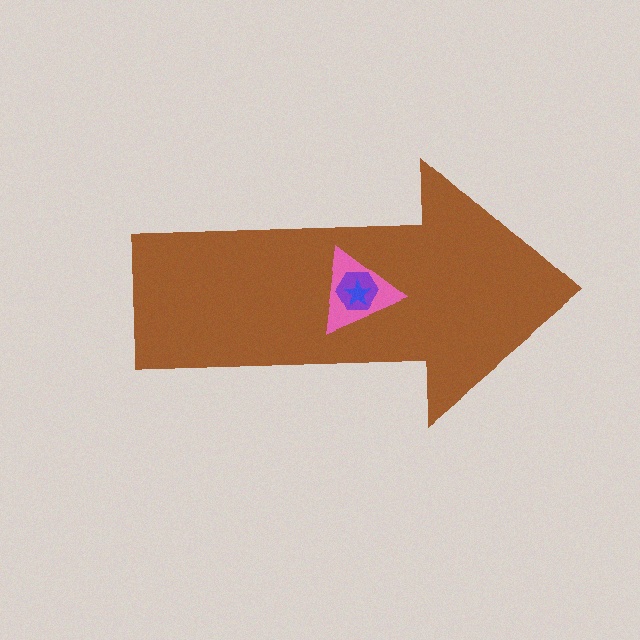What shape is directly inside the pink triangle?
The purple hexagon.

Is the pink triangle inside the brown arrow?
Yes.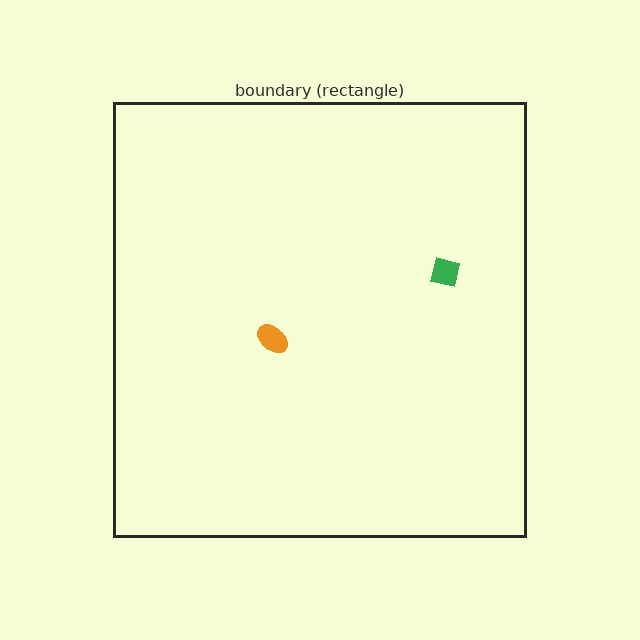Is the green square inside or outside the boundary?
Inside.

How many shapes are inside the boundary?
2 inside, 0 outside.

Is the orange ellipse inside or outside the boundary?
Inside.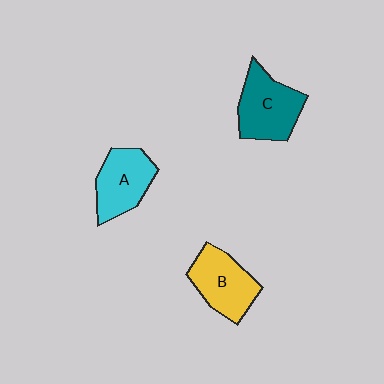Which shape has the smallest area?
Shape A (cyan).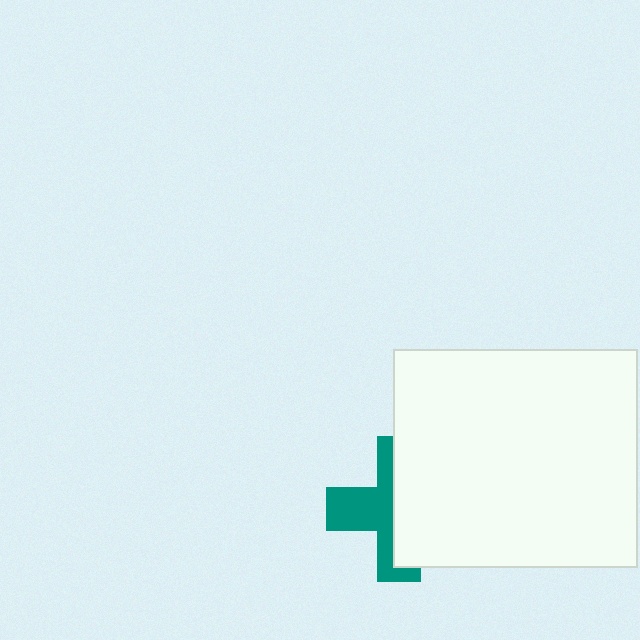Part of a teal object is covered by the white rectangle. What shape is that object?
It is a cross.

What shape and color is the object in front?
The object in front is a white rectangle.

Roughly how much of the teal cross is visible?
About half of it is visible (roughly 46%).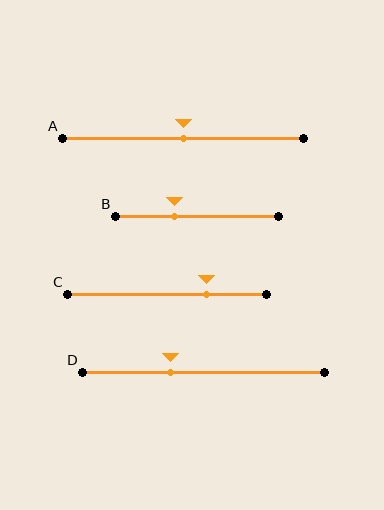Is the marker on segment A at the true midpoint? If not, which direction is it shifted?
Yes, the marker on segment A is at the true midpoint.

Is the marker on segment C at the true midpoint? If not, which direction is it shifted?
No, the marker on segment C is shifted to the right by about 20% of the segment length.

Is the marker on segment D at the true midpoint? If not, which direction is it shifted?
No, the marker on segment D is shifted to the left by about 13% of the segment length.